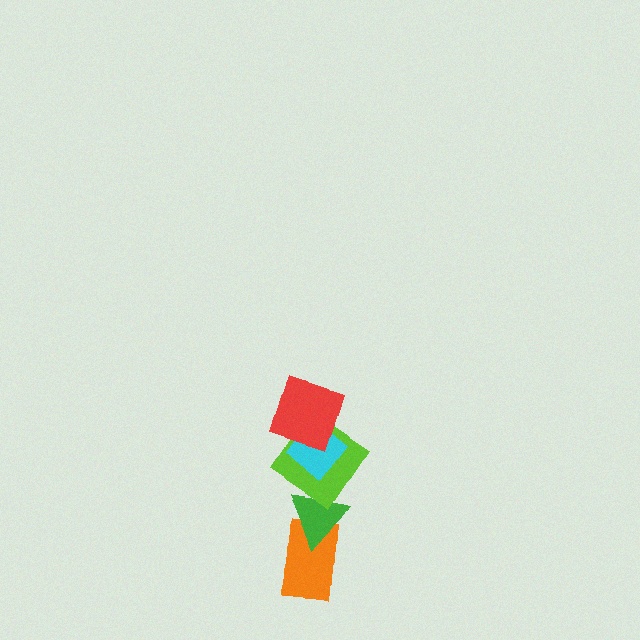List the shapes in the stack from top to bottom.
From top to bottom: the red square, the cyan diamond, the lime diamond, the green triangle, the orange rectangle.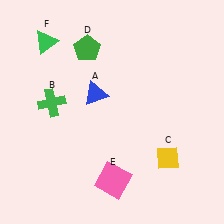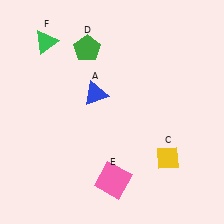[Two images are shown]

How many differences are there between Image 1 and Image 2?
There is 1 difference between the two images.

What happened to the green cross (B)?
The green cross (B) was removed in Image 2. It was in the top-left area of Image 1.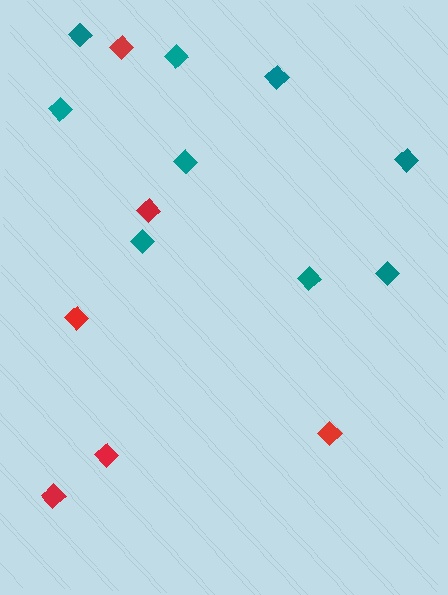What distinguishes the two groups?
There are 2 groups: one group of red diamonds (6) and one group of teal diamonds (9).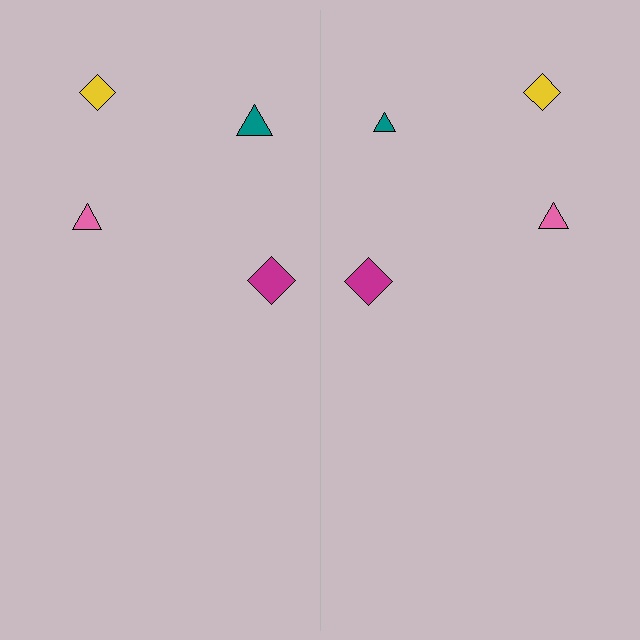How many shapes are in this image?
There are 8 shapes in this image.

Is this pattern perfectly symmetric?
No, the pattern is not perfectly symmetric. The teal triangle on the right side has a different size than its mirror counterpart.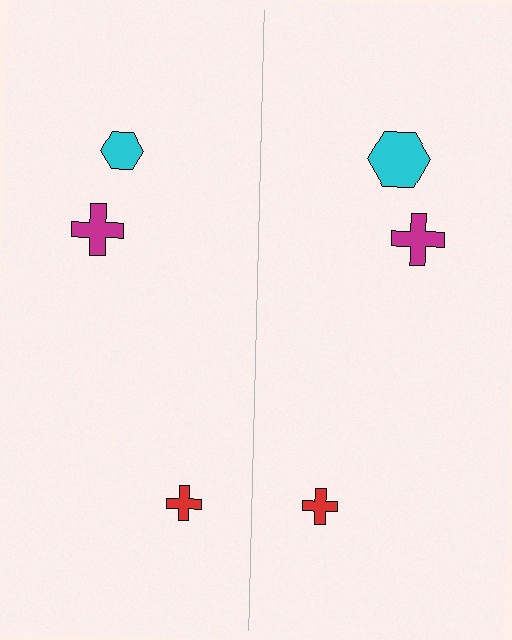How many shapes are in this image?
There are 6 shapes in this image.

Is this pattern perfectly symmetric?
No, the pattern is not perfectly symmetric. The cyan hexagon on the right side has a different size than its mirror counterpart.